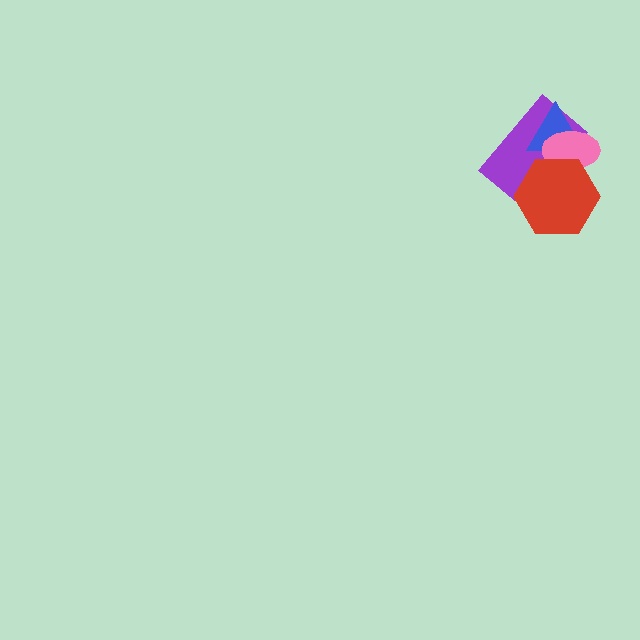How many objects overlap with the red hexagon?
3 objects overlap with the red hexagon.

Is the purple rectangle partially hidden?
Yes, it is partially covered by another shape.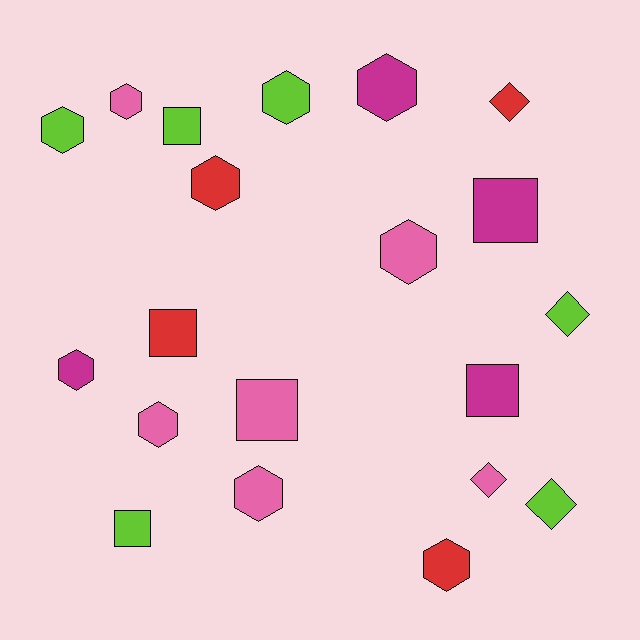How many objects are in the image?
There are 20 objects.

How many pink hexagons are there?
There are 4 pink hexagons.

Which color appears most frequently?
Pink, with 6 objects.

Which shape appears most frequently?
Hexagon, with 10 objects.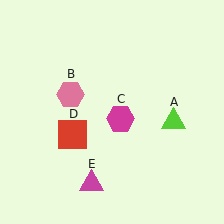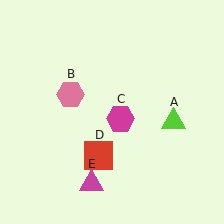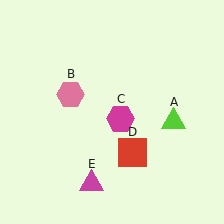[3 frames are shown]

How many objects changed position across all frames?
1 object changed position: red square (object D).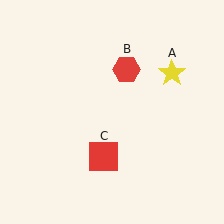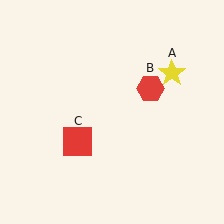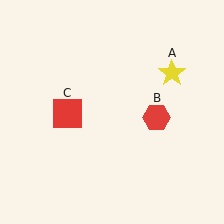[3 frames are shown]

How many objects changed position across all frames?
2 objects changed position: red hexagon (object B), red square (object C).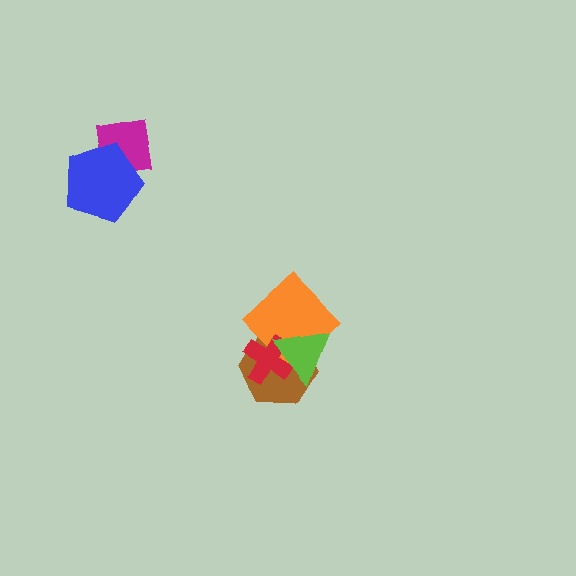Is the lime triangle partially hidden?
No, no other shape covers it.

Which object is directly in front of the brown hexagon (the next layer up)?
The orange diamond is directly in front of the brown hexagon.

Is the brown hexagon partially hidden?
Yes, it is partially covered by another shape.